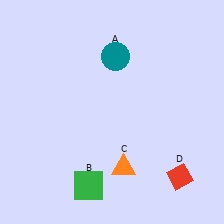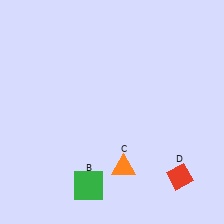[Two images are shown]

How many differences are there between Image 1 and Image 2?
There is 1 difference between the two images.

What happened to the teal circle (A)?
The teal circle (A) was removed in Image 2. It was in the top-right area of Image 1.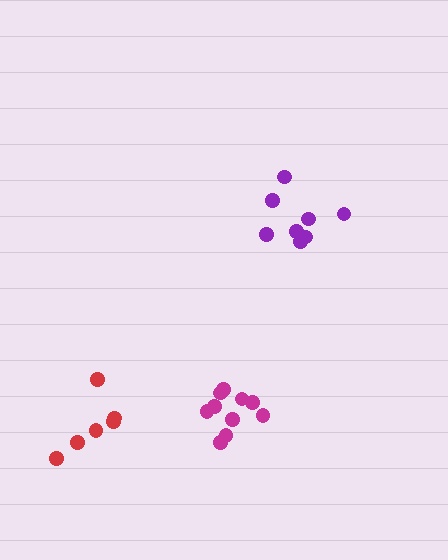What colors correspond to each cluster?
The clusters are colored: magenta, red, purple.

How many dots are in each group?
Group 1: 10 dots, Group 2: 6 dots, Group 3: 8 dots (24 total).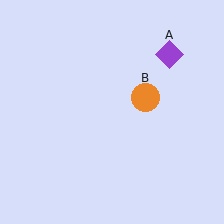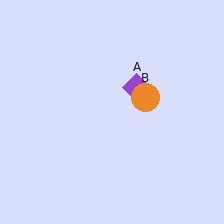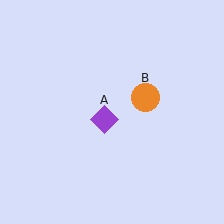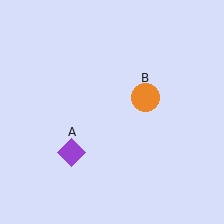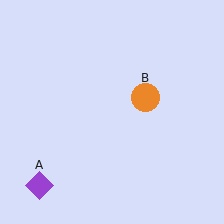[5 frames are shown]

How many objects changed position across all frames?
1 object changed position: purple diamond (object A).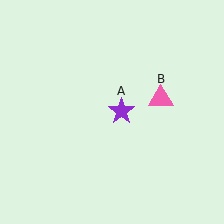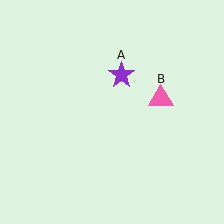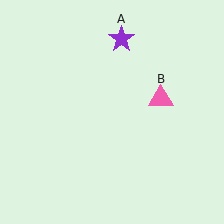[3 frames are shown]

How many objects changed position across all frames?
1 object changed position: purple star (object A).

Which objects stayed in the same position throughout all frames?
Pink triangle (object B) remained stationary.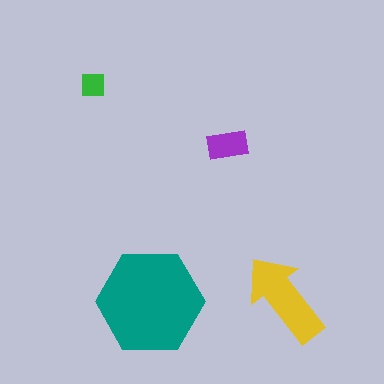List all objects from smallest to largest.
The green square, the purple rectangle, the yellow arrow, the teal hexagon.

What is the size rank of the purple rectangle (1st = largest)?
3rd.